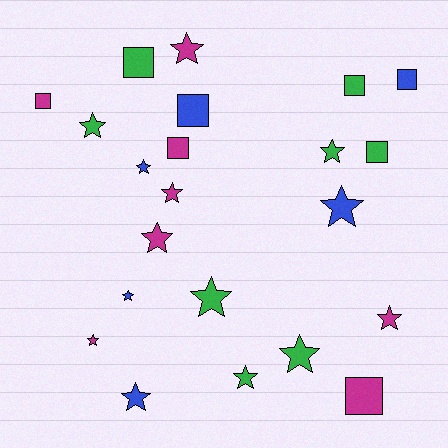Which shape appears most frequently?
Star, with 14 objects.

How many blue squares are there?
There are 2 blue squares.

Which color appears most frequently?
Green, with 8 objects.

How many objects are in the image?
There are 22 objects.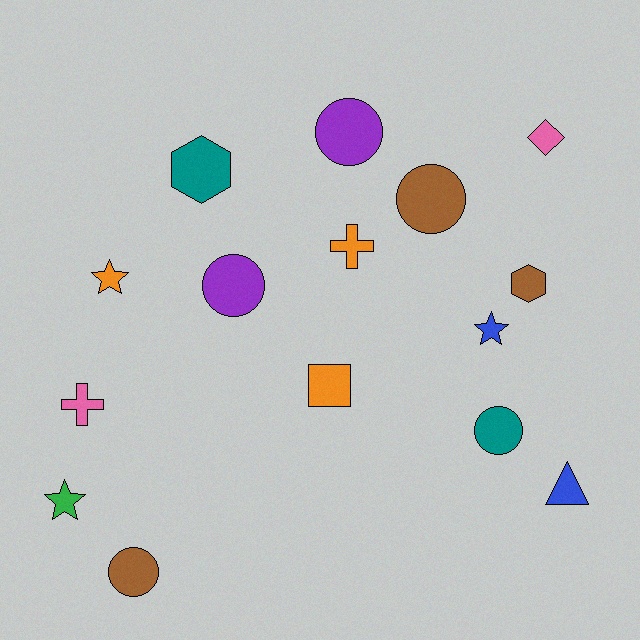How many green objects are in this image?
There is 1 green object.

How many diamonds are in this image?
There is 1 diamond.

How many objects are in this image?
There are 15 objects.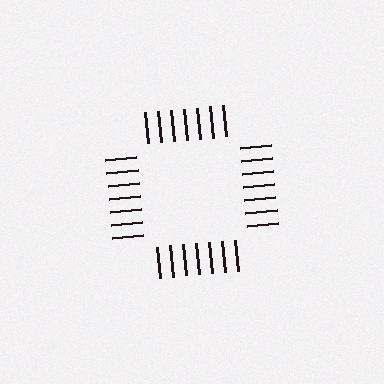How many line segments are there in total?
28 — 7 along each of the 4 edges.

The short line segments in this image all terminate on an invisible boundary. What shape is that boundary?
An illusory square — the line segments terminate on its edges but no continuous stroke is drawn.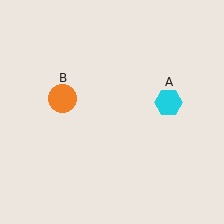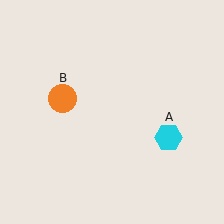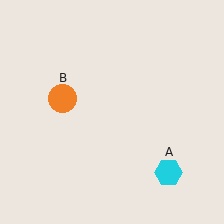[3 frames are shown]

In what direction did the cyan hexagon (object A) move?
The cyan hexagon (object A) moved down.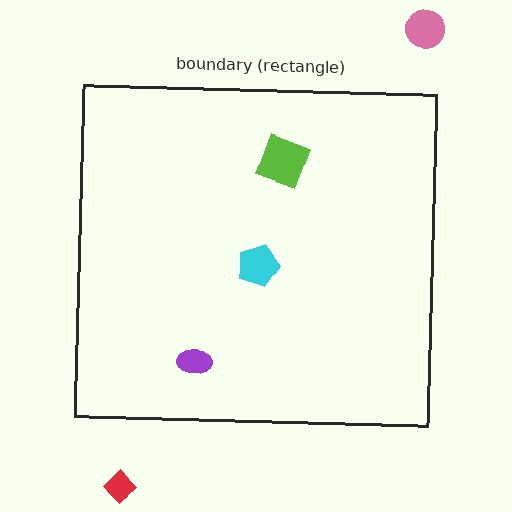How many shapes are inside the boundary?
3 inside, 2 outside.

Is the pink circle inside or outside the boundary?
Outside.